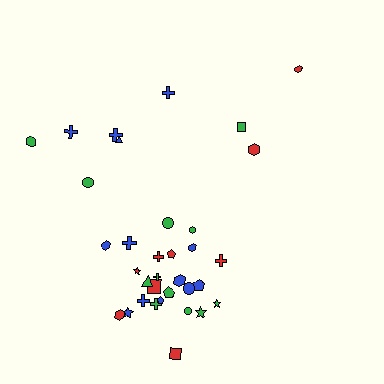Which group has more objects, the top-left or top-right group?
The top-left group.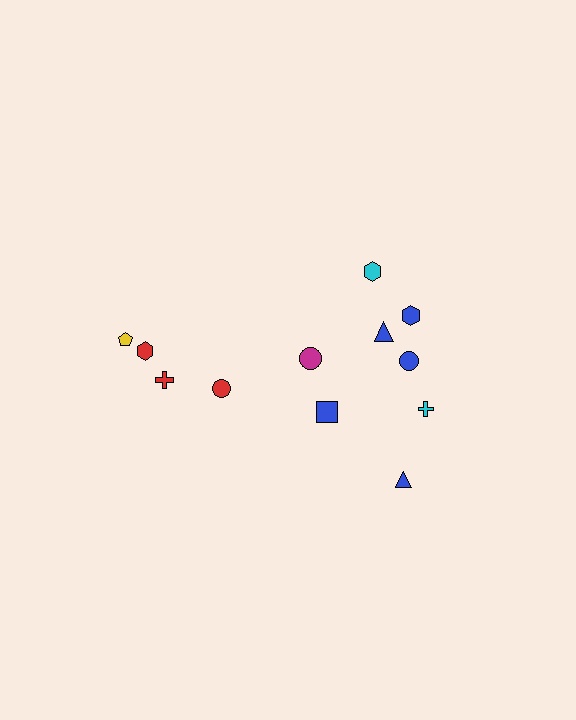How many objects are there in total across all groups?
There are 12 objects.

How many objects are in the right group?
There are 8 objects.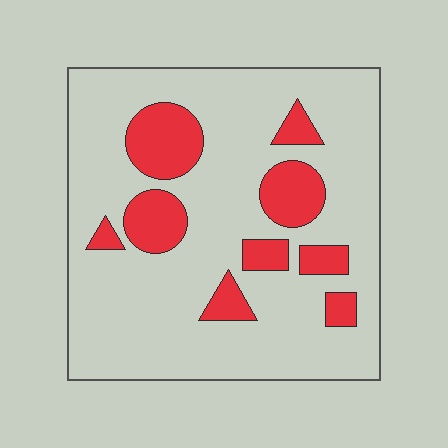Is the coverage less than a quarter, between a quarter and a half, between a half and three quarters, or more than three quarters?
Less than a quarter.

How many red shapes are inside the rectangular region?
9.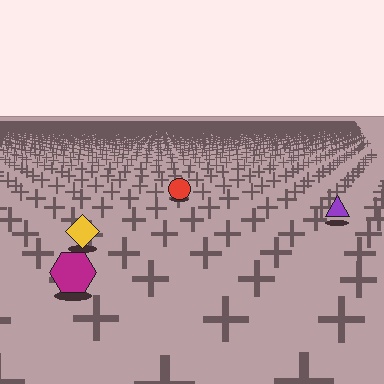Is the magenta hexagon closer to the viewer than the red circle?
Yes. The magenta hexagon is closer — you can tell from the texture gradient: the ground texture is coarser near it.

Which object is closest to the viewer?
The magenta hexagon is closest. The texture marks near it are larger and more spread out.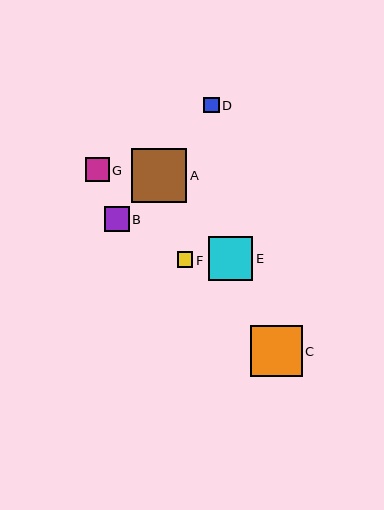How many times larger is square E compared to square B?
Square E is approximately 1.8 times the size of square B.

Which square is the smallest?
Square D is the smallest with a size of approximately 15 pixels.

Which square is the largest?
Square A is the largest with a size of approximately 55 pixels.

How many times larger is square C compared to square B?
Square C is approximately 2.1 times the size of square B.